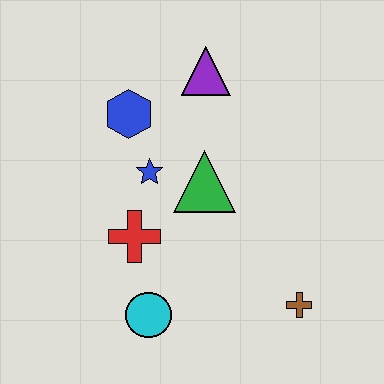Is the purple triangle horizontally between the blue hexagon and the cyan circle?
No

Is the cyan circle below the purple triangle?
Yes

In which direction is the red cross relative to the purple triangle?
The red cross is below the purple triangle.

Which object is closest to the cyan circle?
The red cross is closest to the cyan circle.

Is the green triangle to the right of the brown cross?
No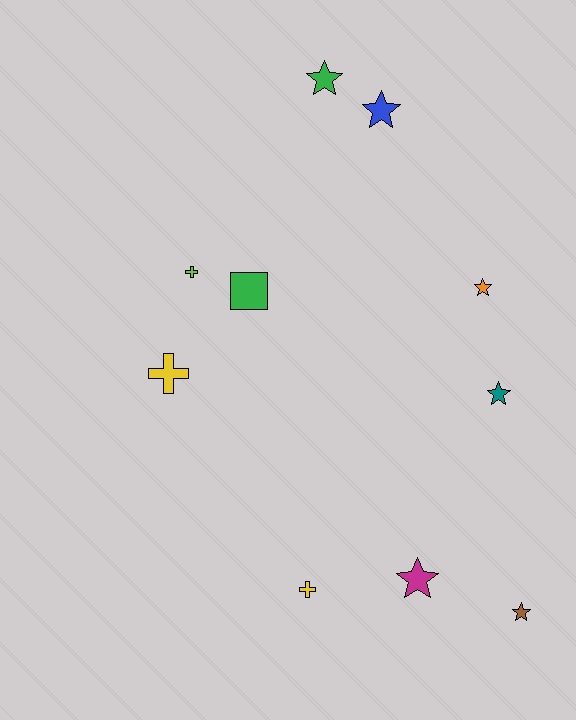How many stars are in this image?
There are 6 stars.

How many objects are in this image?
There are 10 objects.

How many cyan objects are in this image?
There are no cyan objects.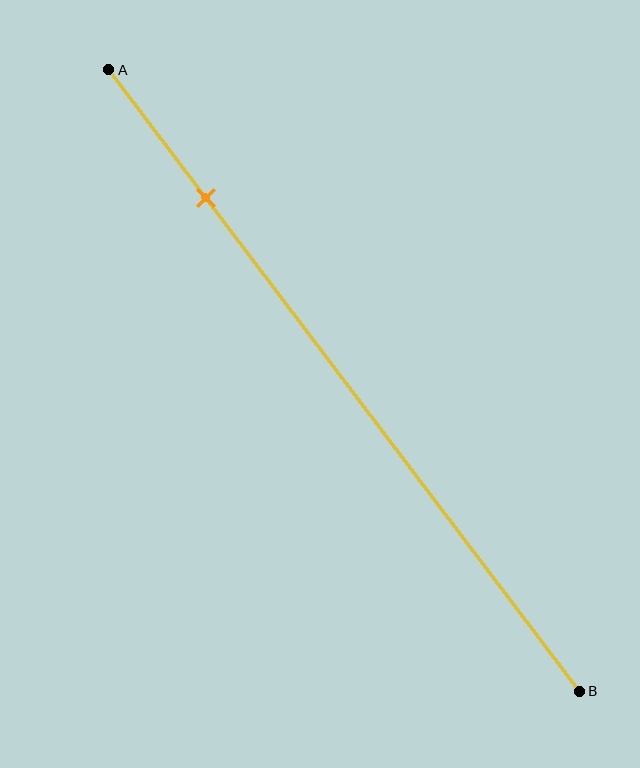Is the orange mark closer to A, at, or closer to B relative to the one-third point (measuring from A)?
The orange mark is closer to point A than the one-third point of segment AB.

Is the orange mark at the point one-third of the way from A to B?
No, the mark is at about 20% from A, not at the 33% one-third point.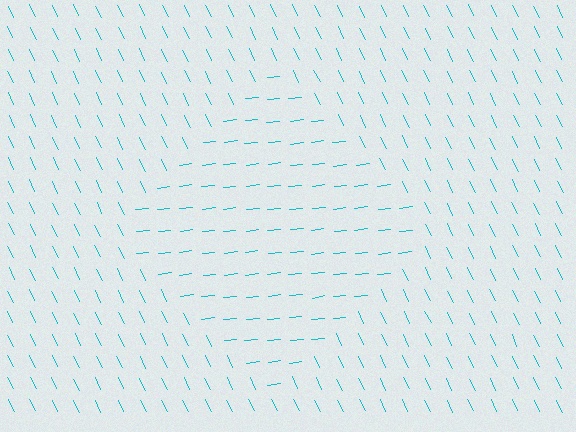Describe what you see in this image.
The image is filled with small cyan line segments. A diamond region in the image has lines oriented differently from the surrounding lines, creating a visible texture boundary.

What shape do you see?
I see a diamond.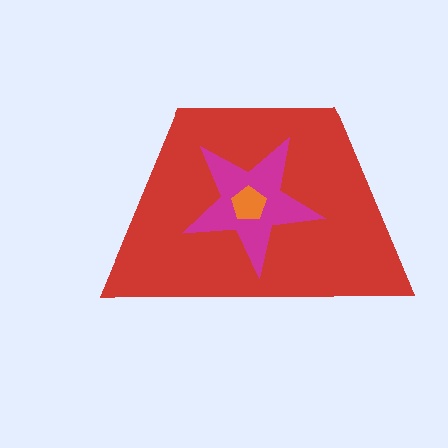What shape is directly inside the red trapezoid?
The magenta star.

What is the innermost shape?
The orange pentagon.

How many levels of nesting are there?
3.